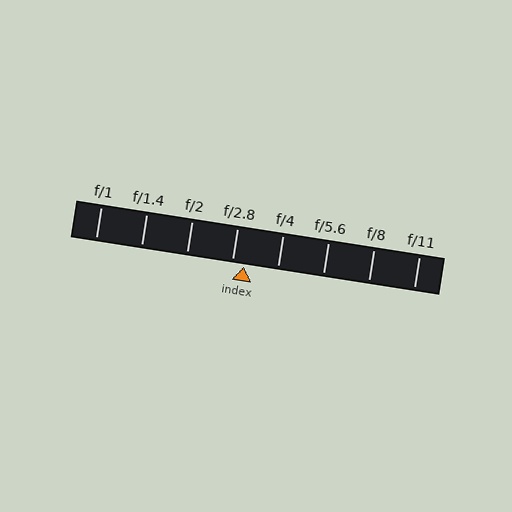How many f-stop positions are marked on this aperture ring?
There are 8 f-stop positions marked.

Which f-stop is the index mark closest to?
The index mark is closest to f/2.8.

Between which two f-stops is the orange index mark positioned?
The index mark is between f/2.8 and f/4.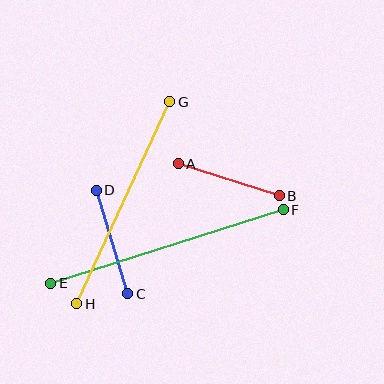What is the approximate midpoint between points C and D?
The midpoint is at approximately (112, 242) pixels.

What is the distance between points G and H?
The distance is approximately 222 pixels.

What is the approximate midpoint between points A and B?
The midpoint is at approximately (229, 180) pixels.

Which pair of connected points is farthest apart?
Points E and F are farthest apart.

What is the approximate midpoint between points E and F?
The midpoint is at approximately (167, 247) pixels.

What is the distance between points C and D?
The distance is approximately 108 pixels.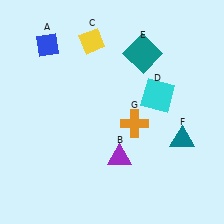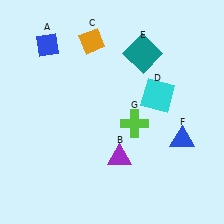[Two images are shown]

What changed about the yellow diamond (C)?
In Image 1, C is yellow. In Image 2, it changed to orange.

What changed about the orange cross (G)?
In Image 1, G is orange. In Image 2, it changed to lime.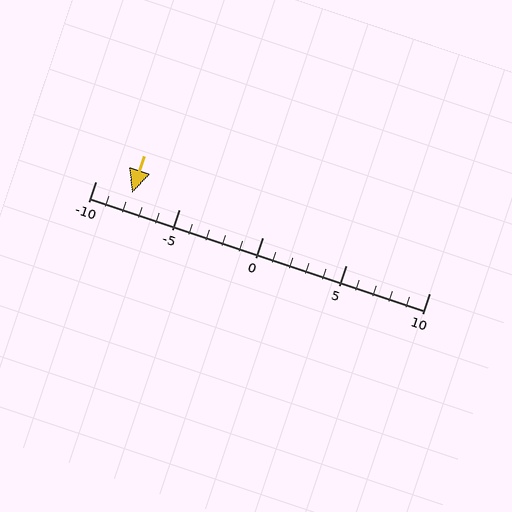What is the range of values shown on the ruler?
The ruler shows values from -10 to 10.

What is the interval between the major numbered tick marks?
The major tick marks are spaced 5 units apart.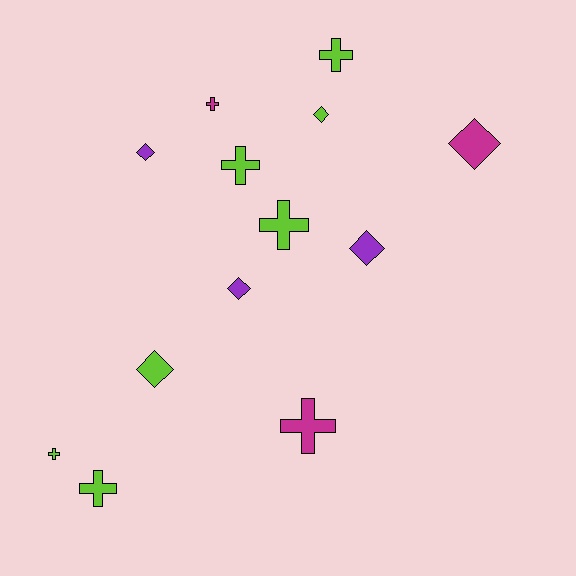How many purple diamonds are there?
There are 3 purple diamonds.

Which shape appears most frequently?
Cross, with 7 objects.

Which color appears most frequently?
Lime, with 7 objects.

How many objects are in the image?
There are 13 objects.